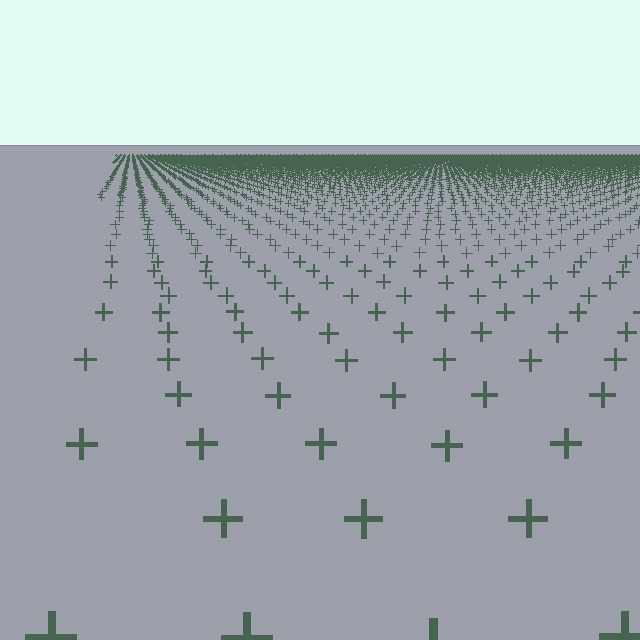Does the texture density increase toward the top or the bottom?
Density increases toward the top.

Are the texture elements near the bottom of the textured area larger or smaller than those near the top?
Larger. Near the bottom, elements are closer to the viewer and appear at a bigger on-screen size.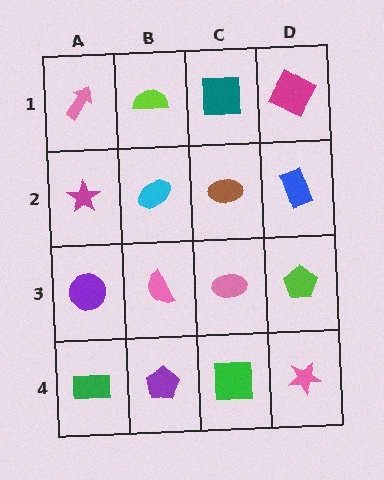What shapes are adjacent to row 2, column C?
A teal square (row 1, column C), a pink ellipse (row 3, column C), a cyan ellipse (row 2, column B), a blue rectangle (row 2, column D).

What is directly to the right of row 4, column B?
A green square.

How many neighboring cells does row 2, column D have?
3.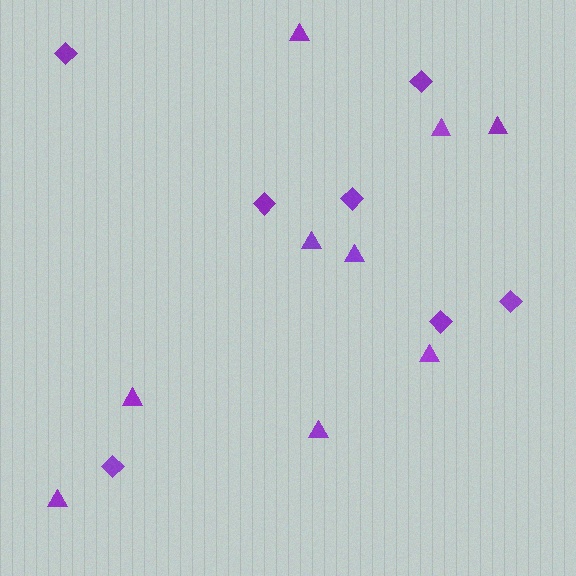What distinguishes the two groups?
There are 2 groups: one group of diamonds (7) and one group of triangles (9).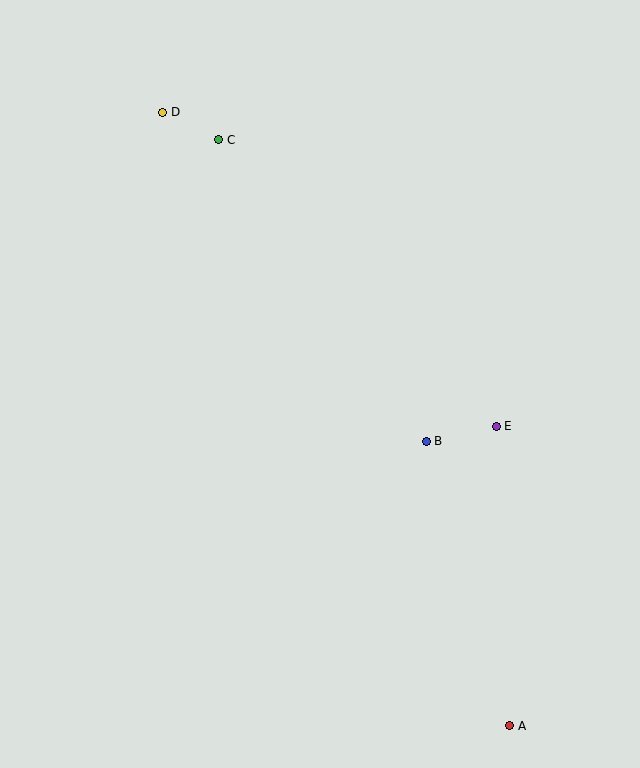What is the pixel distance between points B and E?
The distance between B and E is 72 pixels.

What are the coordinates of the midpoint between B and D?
The midpoint between B and D is at (295, 277).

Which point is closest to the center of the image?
Point B at (426, 441) is closest to the center.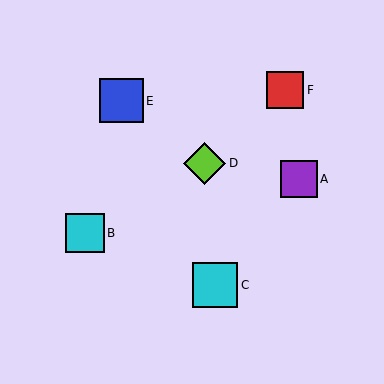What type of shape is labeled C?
Shape C is a cyan square.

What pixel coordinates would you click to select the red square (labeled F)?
Click at (285, 90) to select the red square F.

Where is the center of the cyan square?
The center of the cyan square is at (85, 233).